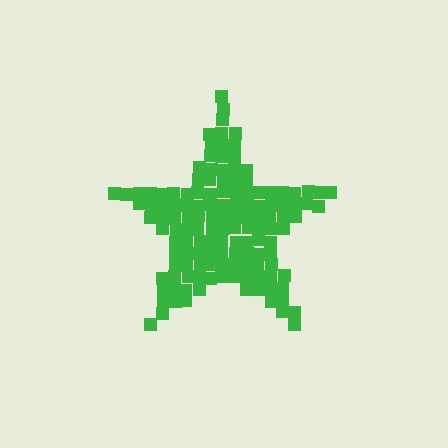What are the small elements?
The small elements are squares.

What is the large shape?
The large shape is a star.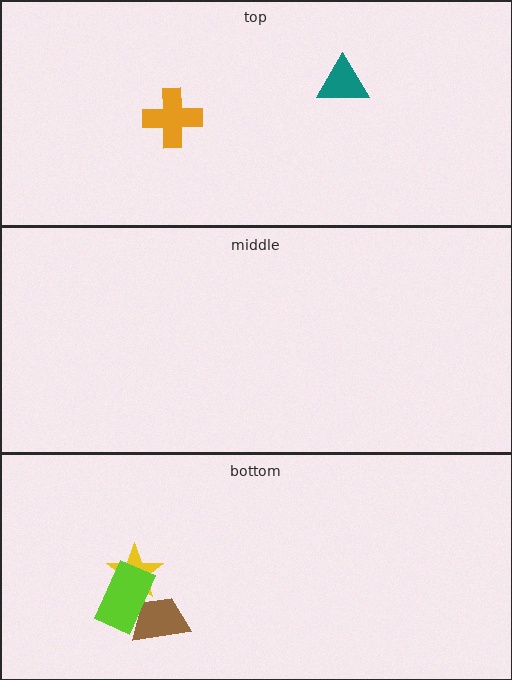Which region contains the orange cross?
The top region.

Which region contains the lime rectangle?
The bottom region.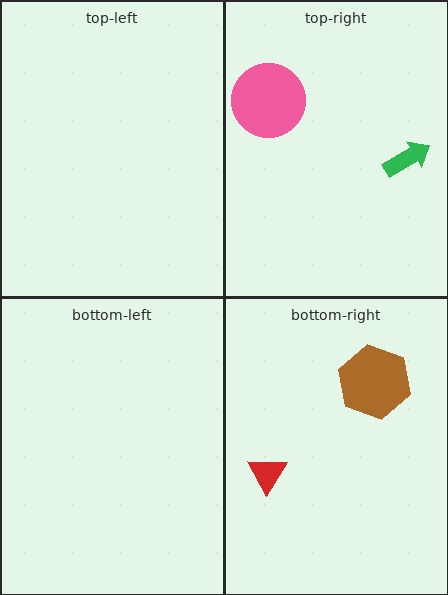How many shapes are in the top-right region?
2.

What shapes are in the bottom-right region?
The brown hexagon, the red triangle.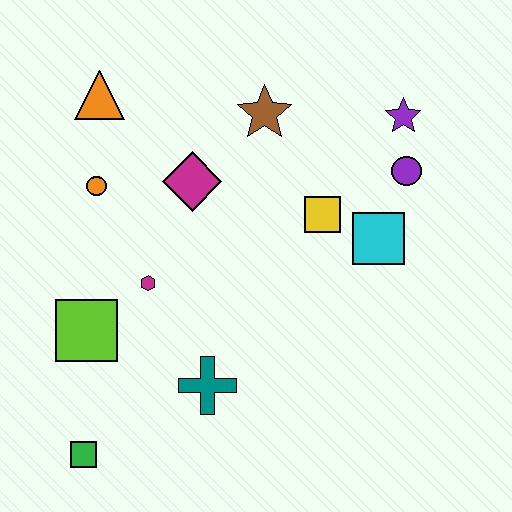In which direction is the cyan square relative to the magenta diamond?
The cyan square is to the right of the magenta diamond.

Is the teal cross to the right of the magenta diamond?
Yes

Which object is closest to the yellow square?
The cyan square is closest to the yellow square.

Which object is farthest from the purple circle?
The green square is farthest from the purple circle.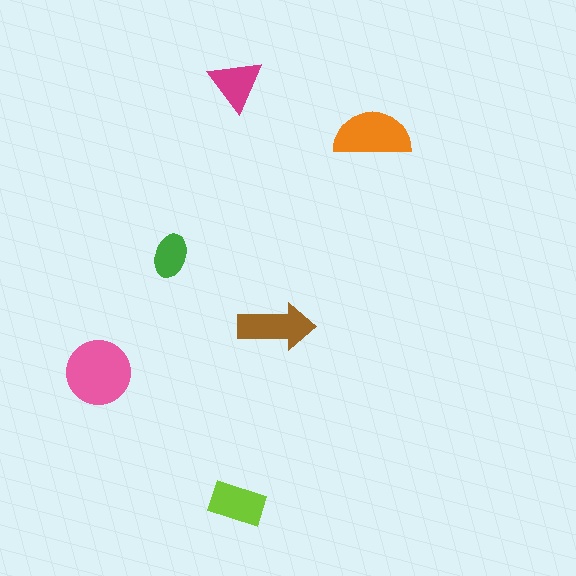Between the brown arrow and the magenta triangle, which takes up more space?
The brown arrow.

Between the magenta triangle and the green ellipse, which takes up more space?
The magenta triangle.